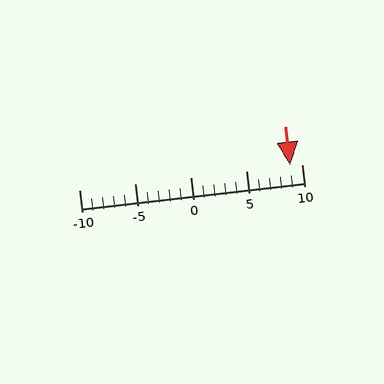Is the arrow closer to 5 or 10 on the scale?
The arrow is closer to 10.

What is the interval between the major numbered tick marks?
The major tick marks are spaced 5 units apart.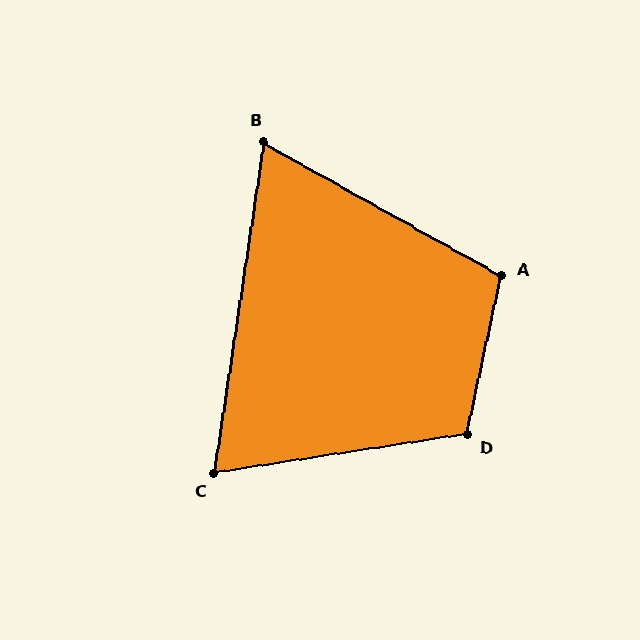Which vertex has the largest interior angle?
D, at approximately 111 degrees.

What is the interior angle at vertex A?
Approximately 107 degrees (obtuse).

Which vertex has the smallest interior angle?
B, at approximately 69 degrees.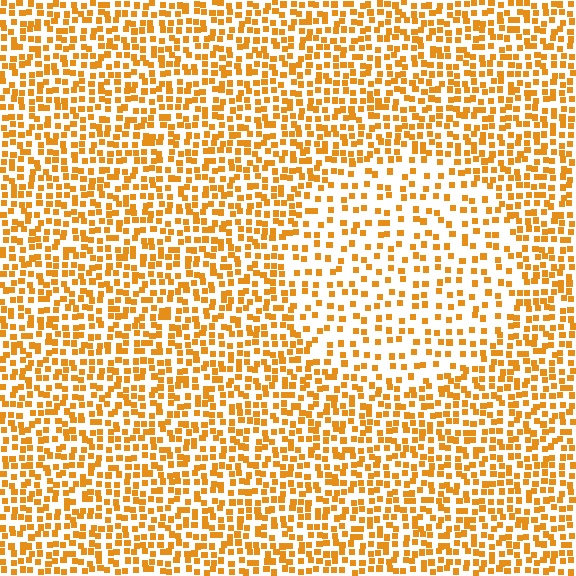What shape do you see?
I see a circle.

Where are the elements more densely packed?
The elements are more densely packed outside the circle boundary.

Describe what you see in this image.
The image contains small orange elements arranged at two different densities. A circle-shaped region is visible where the elements are less densely packed than the surrounding area.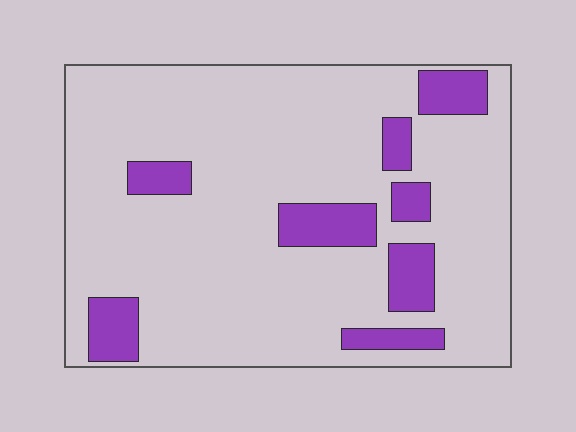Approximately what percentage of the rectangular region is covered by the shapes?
Approximately 15%.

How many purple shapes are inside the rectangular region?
8.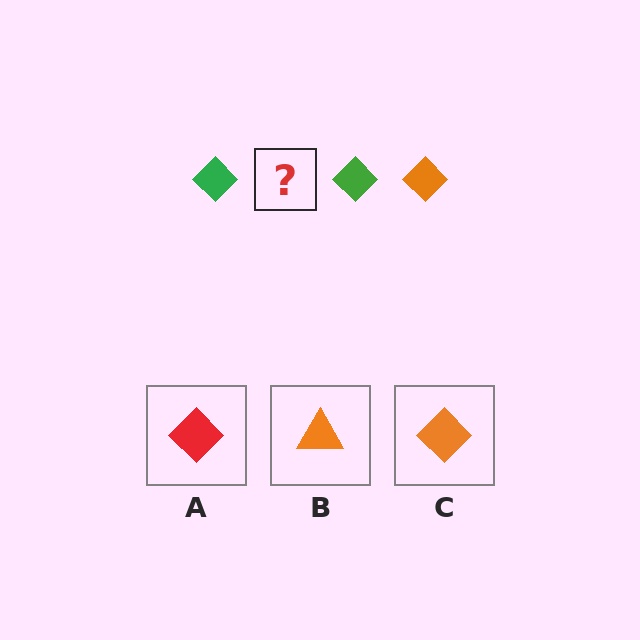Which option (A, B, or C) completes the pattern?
C.